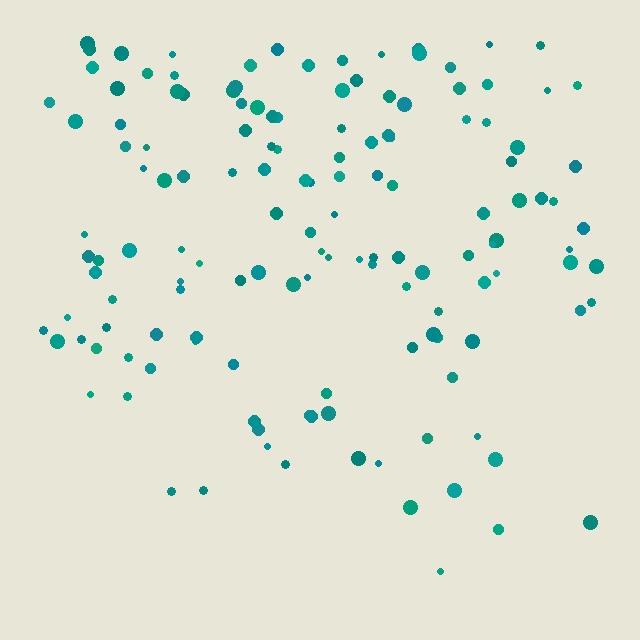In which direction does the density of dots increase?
From bottom to top, with the top side densest.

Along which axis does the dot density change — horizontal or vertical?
Vertical.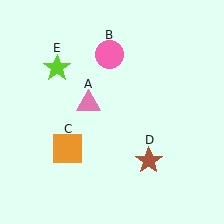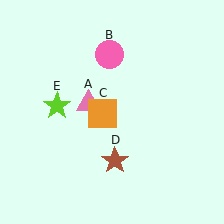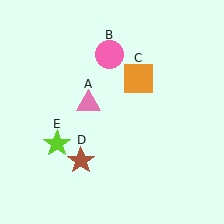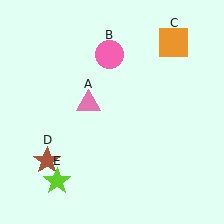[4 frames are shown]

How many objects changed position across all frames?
3 objects changed position: orange square (object C), brown star (object D), lime star (object E).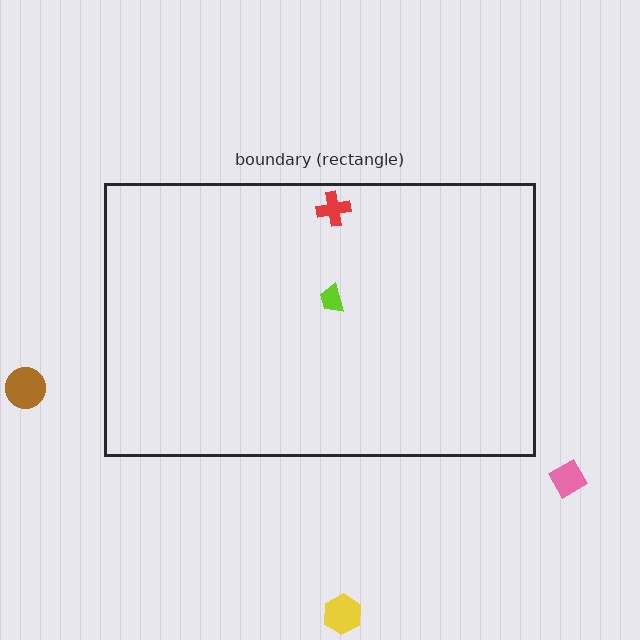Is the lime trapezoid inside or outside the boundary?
Inside.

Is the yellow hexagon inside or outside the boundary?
Outside.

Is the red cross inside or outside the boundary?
Inside.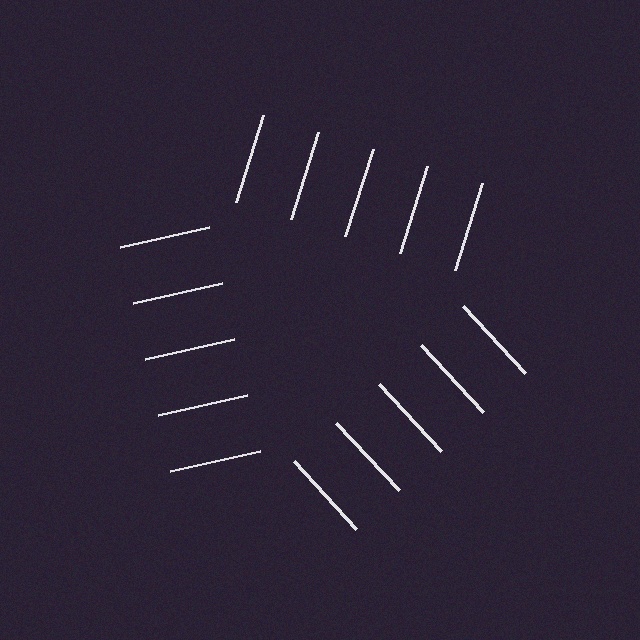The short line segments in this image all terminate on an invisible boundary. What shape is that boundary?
An illusory triangle — the line segments terminate on its edges but no continuous stroke is drawn.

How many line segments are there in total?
15 — 5 along each of the 3 edges.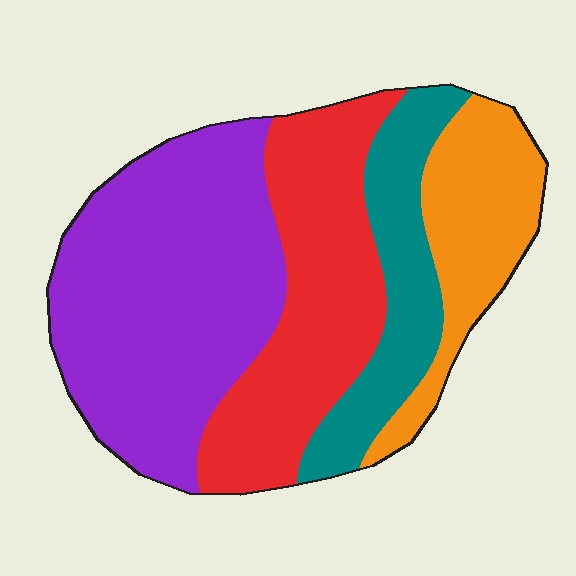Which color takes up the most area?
Purple, at roughly 40%.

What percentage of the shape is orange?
Orange covers roughly 15% of the shape.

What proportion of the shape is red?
Red takes up about one quarter (1/4) of the shape.